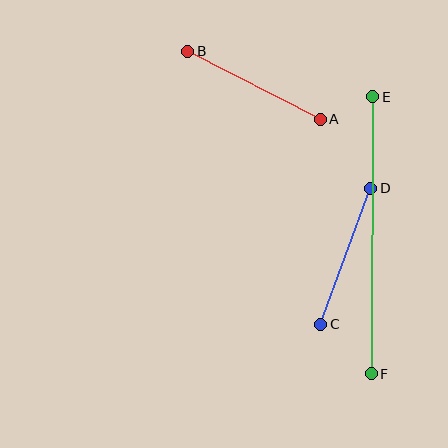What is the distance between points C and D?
The distance is approximately 145 pixels.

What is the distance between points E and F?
The distance is approximately 277 pixels.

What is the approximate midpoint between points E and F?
The midpoint is at approximately (372, 235) pixels.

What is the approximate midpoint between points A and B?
The midpoint is at approximately (254, 85) pixels.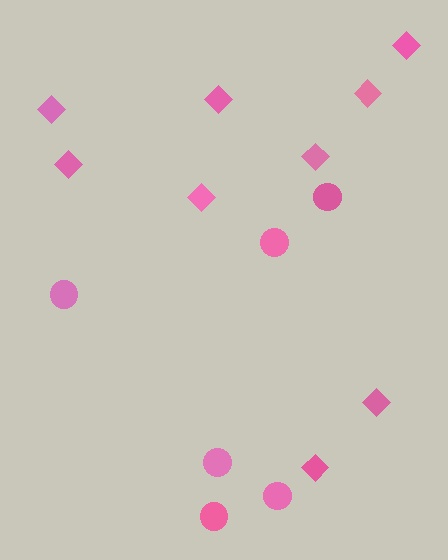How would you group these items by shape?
There are 2 groups: one group of circles (6) and one group of diamonds (9).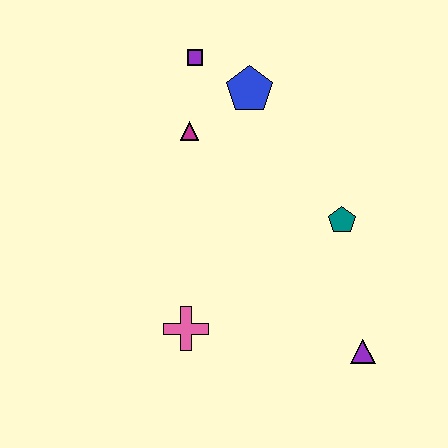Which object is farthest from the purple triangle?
The purple square is farthest from the purple triangle.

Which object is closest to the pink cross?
The purple triangle is closest to the pink cross.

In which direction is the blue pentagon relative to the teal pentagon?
The blue pentagon is above the teal pentagon.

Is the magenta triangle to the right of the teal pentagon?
No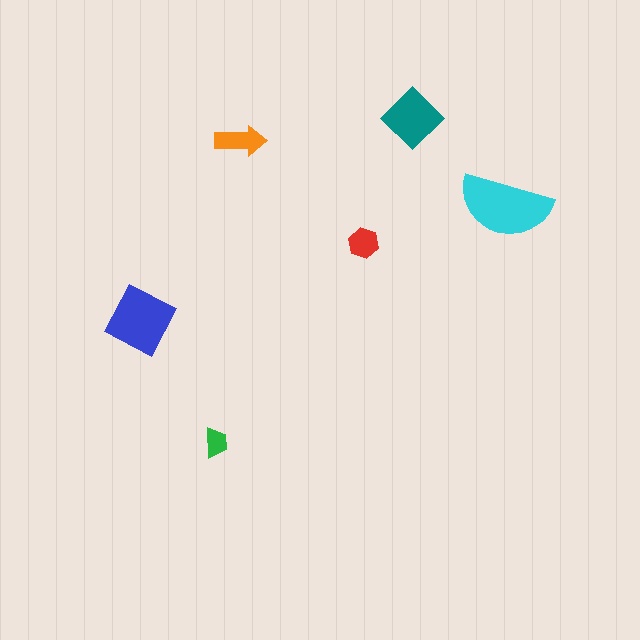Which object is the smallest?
The green trapezoid.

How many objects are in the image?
There are 6 objects in the image.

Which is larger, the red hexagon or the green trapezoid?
The red hexagon.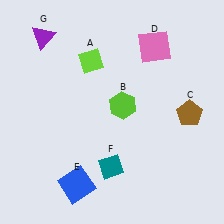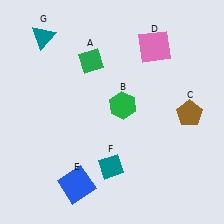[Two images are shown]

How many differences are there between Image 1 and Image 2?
There are 3 differences between the two images.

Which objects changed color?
A changed from lime to green. B changed from lime to green. G changed from purple to teal.